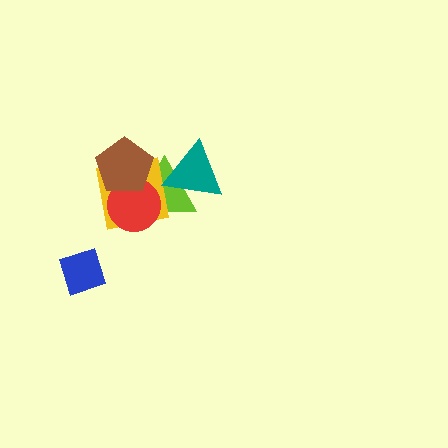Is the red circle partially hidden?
Yes, it is partially covered by another shape.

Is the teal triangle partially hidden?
No, no other shape covers it.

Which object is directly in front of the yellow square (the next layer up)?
The red circle is directly in front of the yellow square.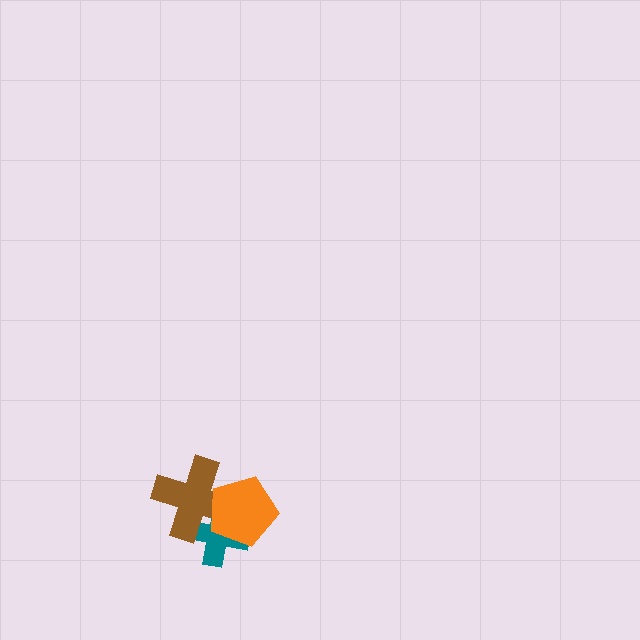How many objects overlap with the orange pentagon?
2 objects overlap with the orange pentagon.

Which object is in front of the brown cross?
The orange pentagon is in front of the brown cross.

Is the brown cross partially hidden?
Yes, it is partially covered by another shape.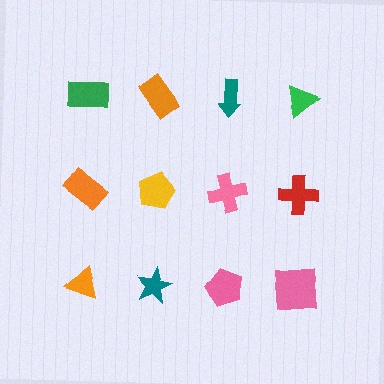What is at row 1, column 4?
A green triangle.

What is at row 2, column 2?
A yellow pentagon.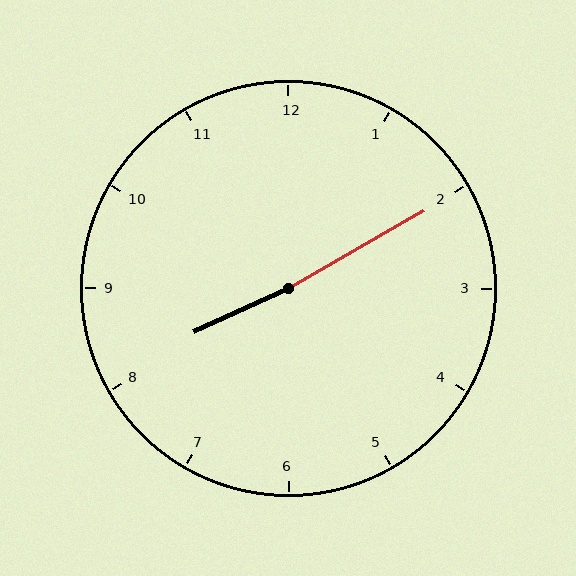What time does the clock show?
8:10.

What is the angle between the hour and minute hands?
Approximately 175 degrees.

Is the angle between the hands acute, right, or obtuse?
It is obtuse.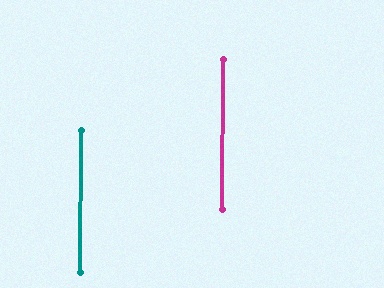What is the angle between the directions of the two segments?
Approximately 0 degrees.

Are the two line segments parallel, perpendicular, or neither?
Parallel — their directions differ by only 0.4°.